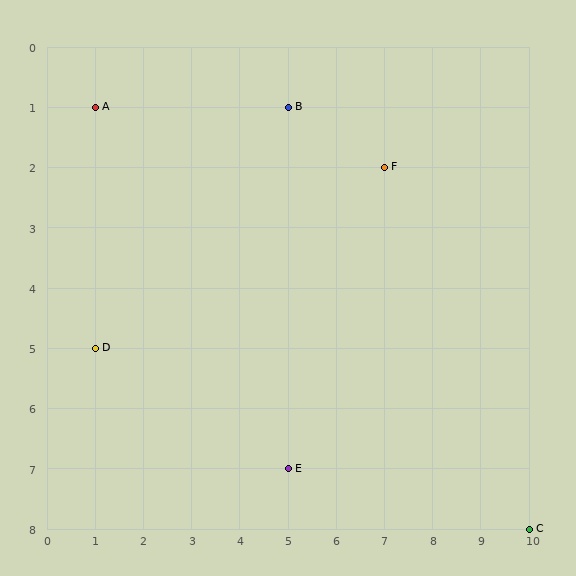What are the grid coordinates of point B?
Point B is at grid coordinates (5, 1).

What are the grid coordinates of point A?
Point A is at grid coordinates (1, 1).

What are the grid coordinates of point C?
Point C is at grid coordinates (10, 8).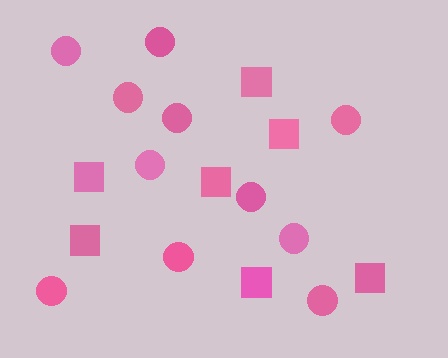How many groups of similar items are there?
There are 2 groups: one group of squares (7) and one group of circles (11).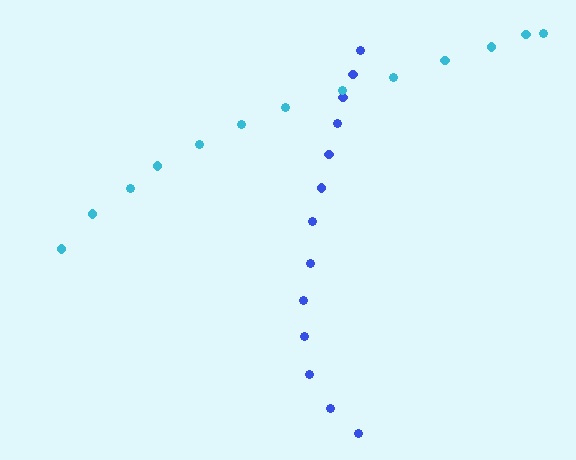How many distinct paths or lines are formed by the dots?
There are 2 distinct paths.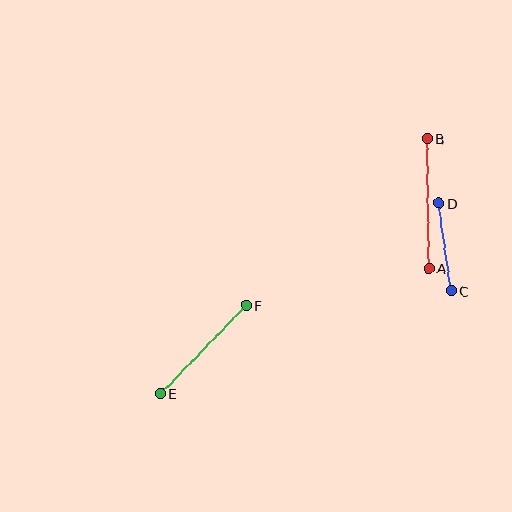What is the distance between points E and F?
The distance is approximately 123 pixels.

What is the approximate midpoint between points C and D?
The midpoint is at approximately (445, 247) pixels.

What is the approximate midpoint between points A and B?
The midpoint is at approximately (428, 204) pixels.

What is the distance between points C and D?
The distance is approximately 89 pixels.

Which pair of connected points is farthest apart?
Points A and B are farthest apart.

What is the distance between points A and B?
The distance is approximately 130 pixels.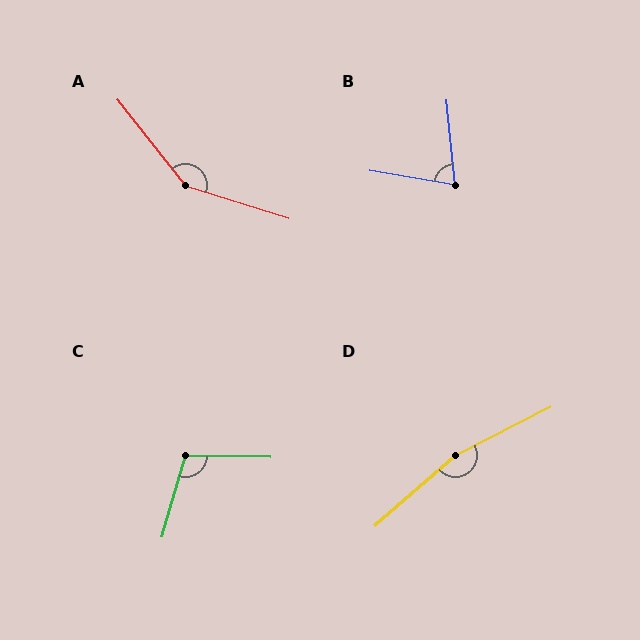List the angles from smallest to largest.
B (75°), C (105°), A (146°), D (166°).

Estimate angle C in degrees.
Approximately 105 degrees.